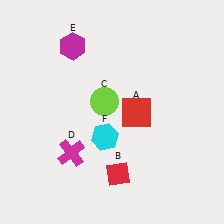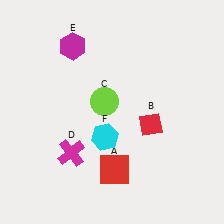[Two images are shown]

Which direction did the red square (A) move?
The red square (A) moved down.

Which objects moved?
The objects that moved are: the red square (A), the red diamond (B).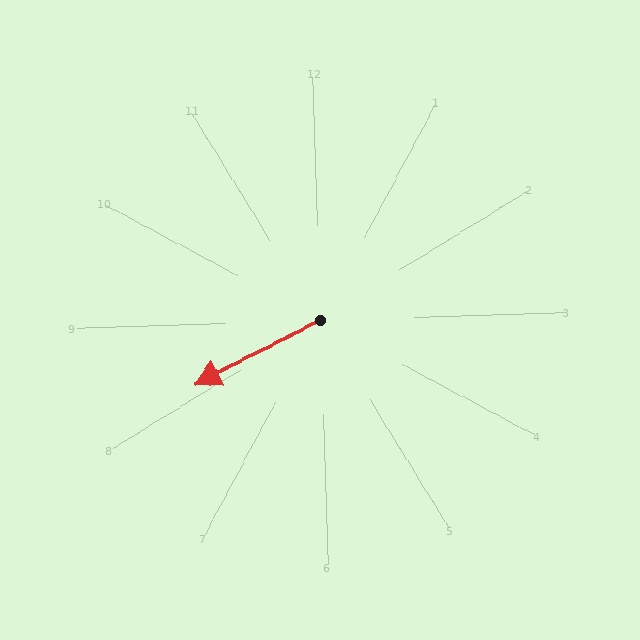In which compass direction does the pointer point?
Southwest.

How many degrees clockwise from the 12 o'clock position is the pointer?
Approximately 245 degrees.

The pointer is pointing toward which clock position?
Roughly 8 o'clock.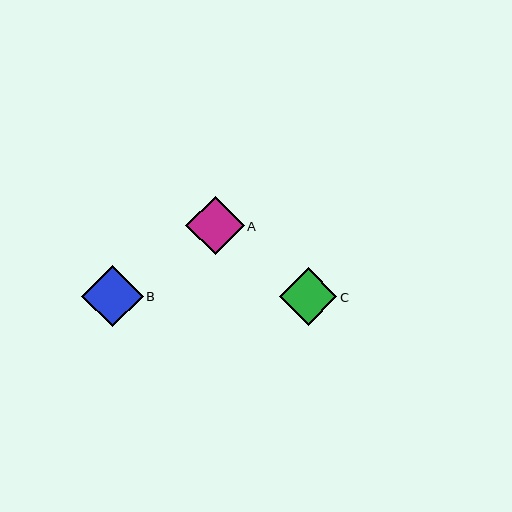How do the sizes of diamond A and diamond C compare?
Diamond A and diamond C are approximately the same size.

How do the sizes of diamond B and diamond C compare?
Diamond B and diamond C are approximately the same size.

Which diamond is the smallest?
Diamond C is the smallest with a size of approximately 57 pixels.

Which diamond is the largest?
Diamond B is the largest with a size of approximately 61 pixels.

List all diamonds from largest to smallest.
From largest to smallest: B, A, C.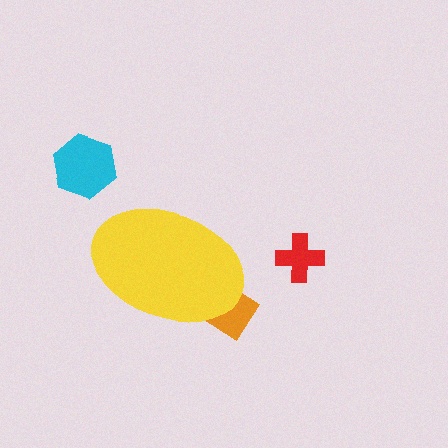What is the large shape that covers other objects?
A yellow ellipse.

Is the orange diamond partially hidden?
Yes, the orange diamond is partially hidden behind the yellow ellipse.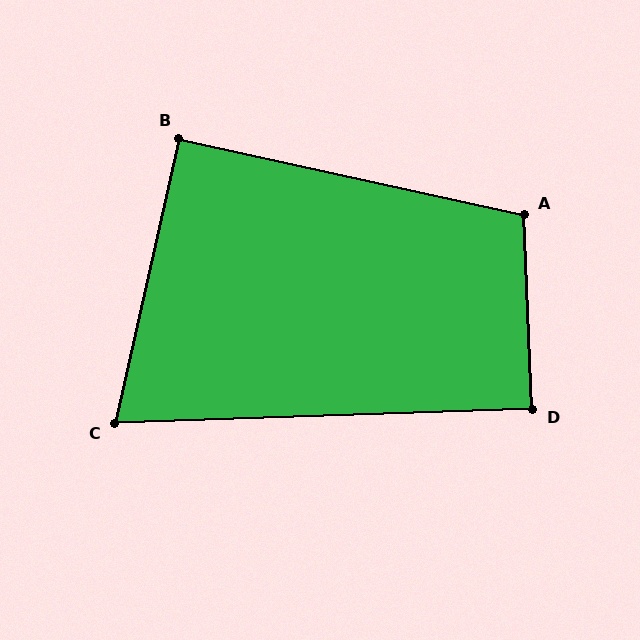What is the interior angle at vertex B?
Approximately 90 degrees (approximately right).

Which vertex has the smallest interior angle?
C, at approximately 75 degrees.